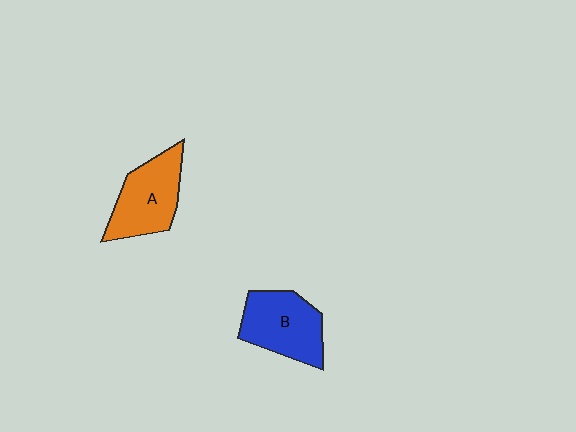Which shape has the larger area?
Shape B (blue).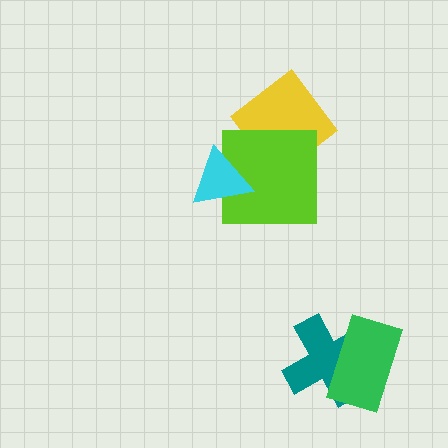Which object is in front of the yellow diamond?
The lime square is in front of the yellow diamond.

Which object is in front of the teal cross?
The green rectangle is in front of the teal cross.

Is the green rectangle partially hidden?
No, no other shape covers it.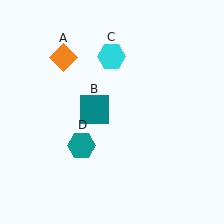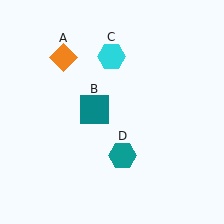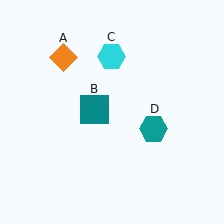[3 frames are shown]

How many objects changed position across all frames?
1 object changed position: teal hexagon (object D).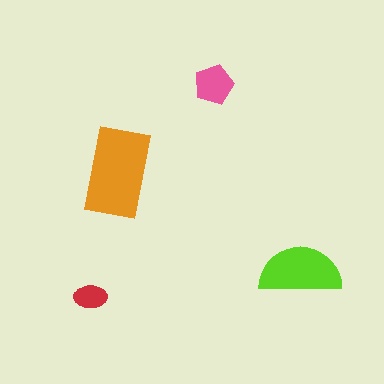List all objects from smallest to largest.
The red ellipse, the pink pentagon, the lime semicircle, the orange rectangle.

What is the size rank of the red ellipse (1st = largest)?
4th.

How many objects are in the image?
There are 4 objects in the image.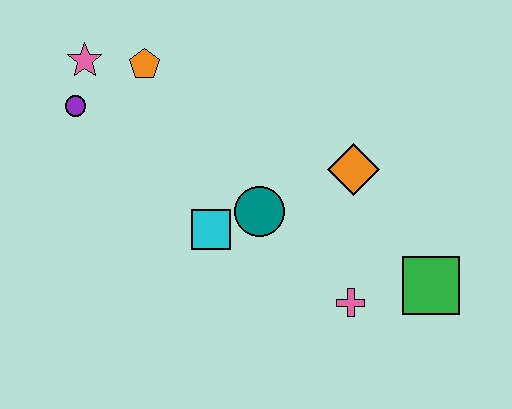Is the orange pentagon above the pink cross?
Yes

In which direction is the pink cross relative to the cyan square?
The pink cross is to the right of the cyan square.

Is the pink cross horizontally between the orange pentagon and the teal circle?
No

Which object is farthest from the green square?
The pink star is farthest from the green square.